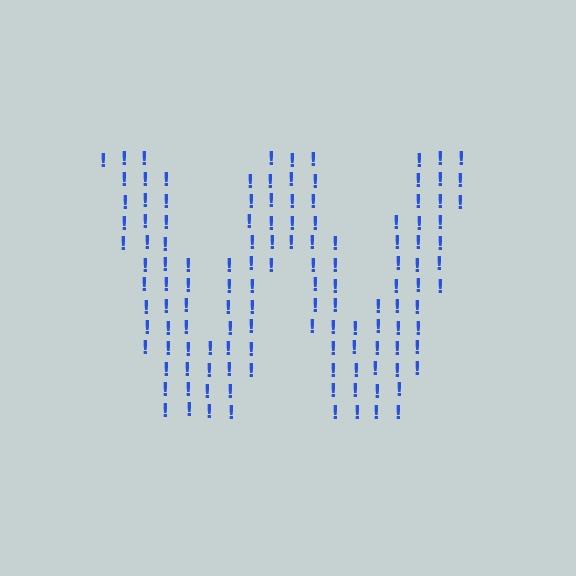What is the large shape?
The large shape is the letter W.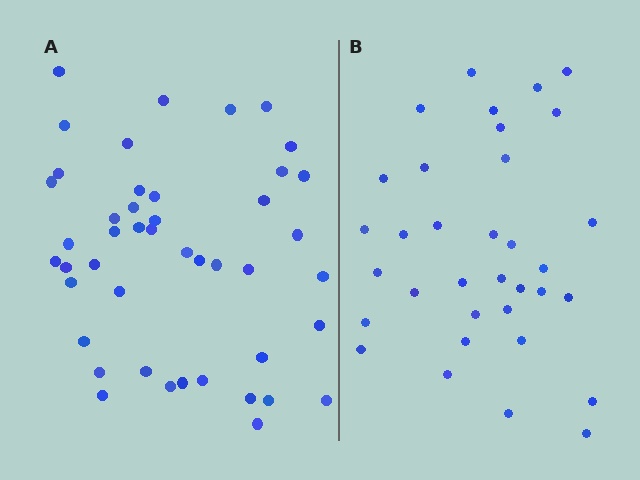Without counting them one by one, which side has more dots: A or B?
Region A (the left region) has more dots.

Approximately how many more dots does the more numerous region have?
Region A has roughly 12 or so more dots than region B.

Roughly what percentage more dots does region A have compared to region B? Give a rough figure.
About 30% more.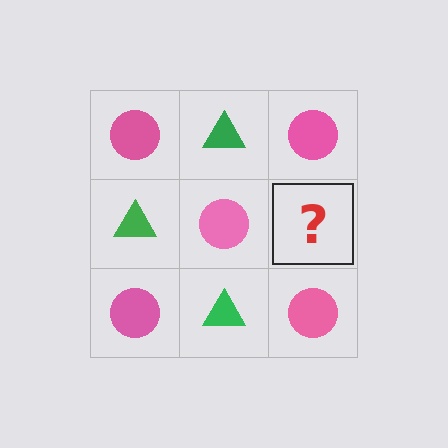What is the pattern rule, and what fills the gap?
The rule is that it alternates pink circle and green triangle in a checkerboard pattern. The gap should be filled with a green triangle.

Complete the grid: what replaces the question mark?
The question mark should be replaced with a green triangle.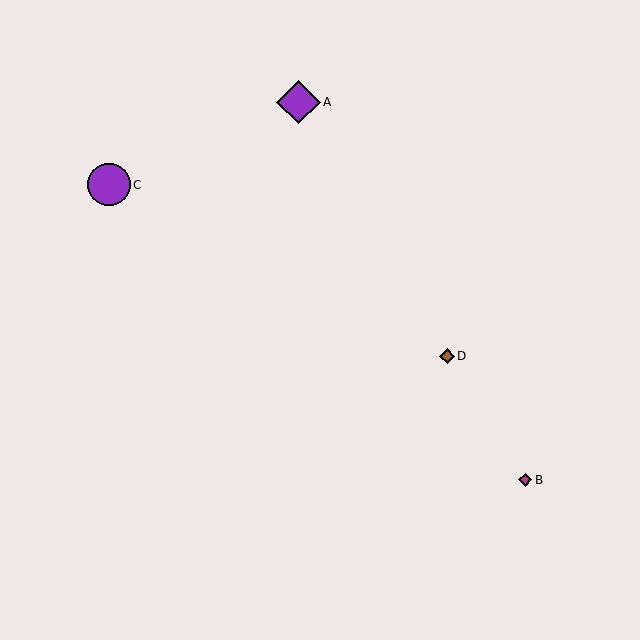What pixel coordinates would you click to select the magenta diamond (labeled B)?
Click at (525, 480) to select the magenta diamond B.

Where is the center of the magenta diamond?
The center of the magenta diamond is at (525, 480).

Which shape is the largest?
The purple diamond (labeled A) is the largest.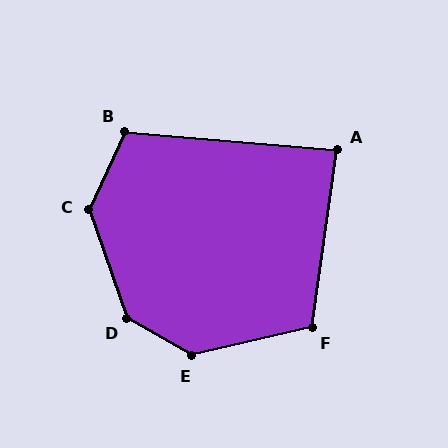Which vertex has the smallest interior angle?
A, at approximately 87 degrees.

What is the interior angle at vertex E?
Approximately 137 degrees (obtuse).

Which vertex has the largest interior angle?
D, at approximately 139 degrees.